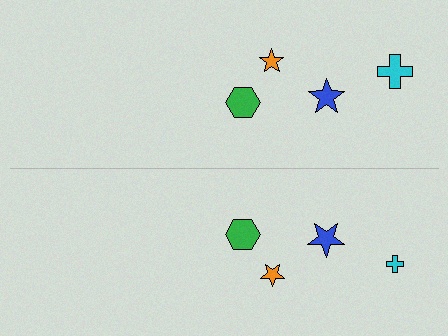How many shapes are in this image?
There are 8 shapes in this image.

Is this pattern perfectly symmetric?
No, the pattern is not perfectly symmetric. The cyan cross on the bottom side has a different size than its mirror counterpart.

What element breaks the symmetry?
The cyan cross on the bottom side has a different size than its mirror counterpart.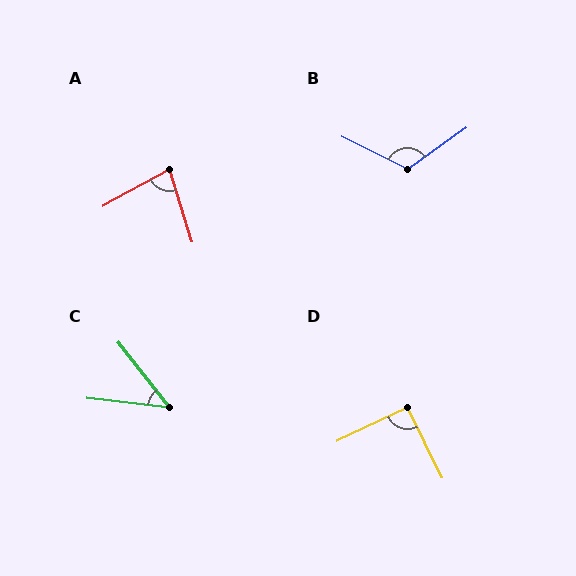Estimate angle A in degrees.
Approximately 78 degrees.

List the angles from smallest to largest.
C (45°), A (78°), D (91°), B (119°).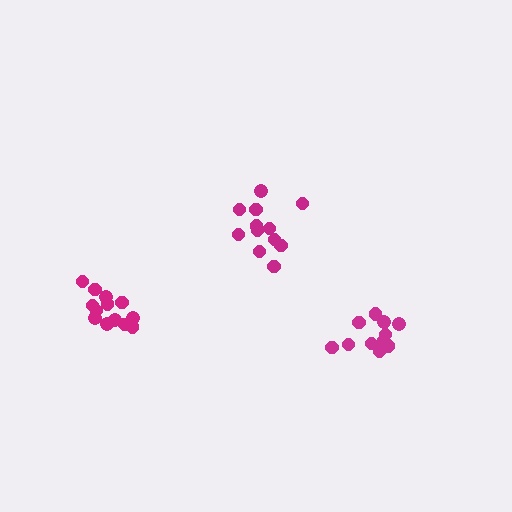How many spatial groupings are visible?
There are 3 spatial groupings.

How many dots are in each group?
Group 1: 12 dots, Group 2: 11 dots, Group 3: 13 dots (36 total).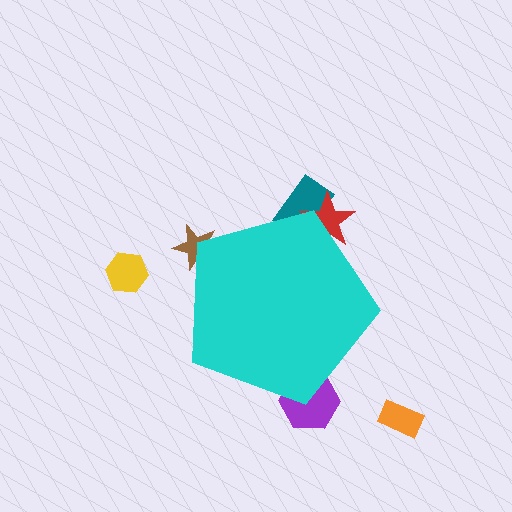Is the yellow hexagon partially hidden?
No, the yellow hexagon is fully visible.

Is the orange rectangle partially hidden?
No, the orange rectangle is fully visible.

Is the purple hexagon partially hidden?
Yes, the purple hexagon is partially hidden behind the cyan pentagon.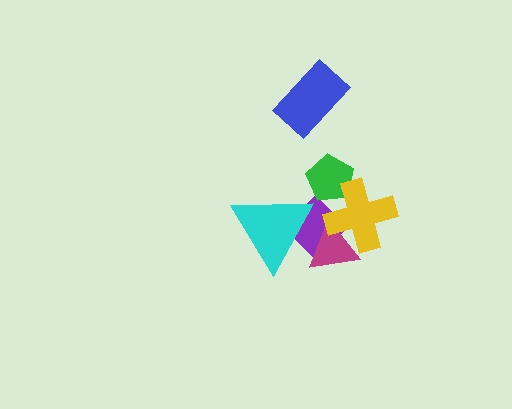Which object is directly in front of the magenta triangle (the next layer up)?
The cyan triangle is directly in front of the magenta triangle.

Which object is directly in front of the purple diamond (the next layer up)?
The magenta triangle is directly in front of the purple diamond.